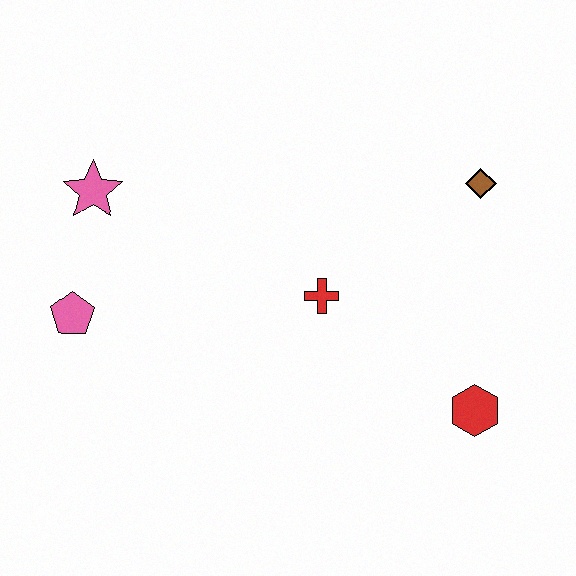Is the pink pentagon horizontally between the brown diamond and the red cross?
No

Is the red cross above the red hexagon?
Yes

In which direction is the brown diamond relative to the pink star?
The brown diamond is to the right of the pink star.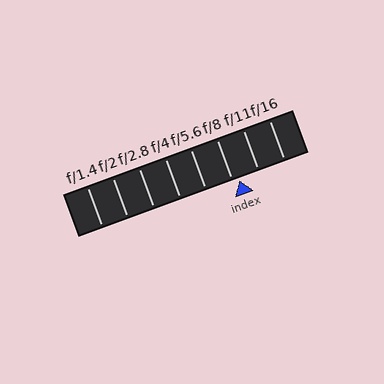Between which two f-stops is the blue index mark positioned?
The index mark is between f/8 and f/11.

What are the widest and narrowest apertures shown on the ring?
The widest aperture shown is f/1.4 and the narrowest is f/16.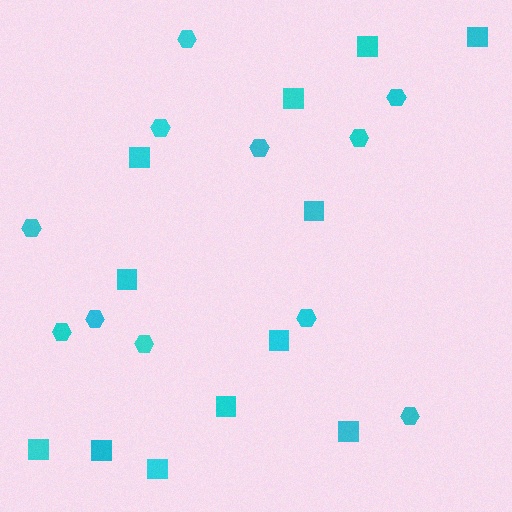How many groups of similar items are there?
There are 2 groups: one group of hexagons (11) and one group of squares (12).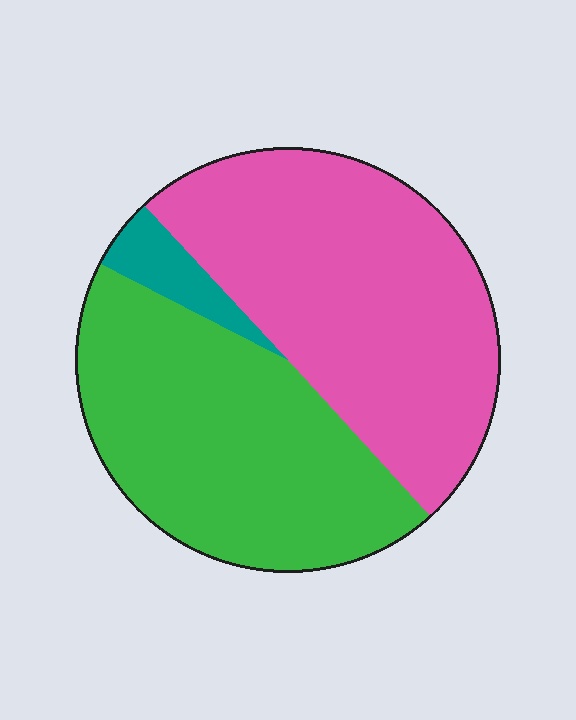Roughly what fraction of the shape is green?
Green covers 44% of the shape.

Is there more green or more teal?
Green.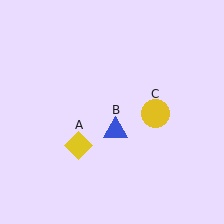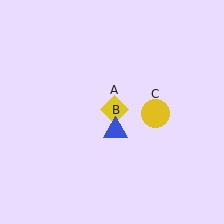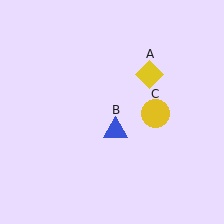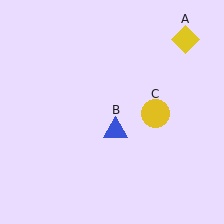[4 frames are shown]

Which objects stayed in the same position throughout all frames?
Blue triangle (object B) and yellow circle (object C) remained stationary.